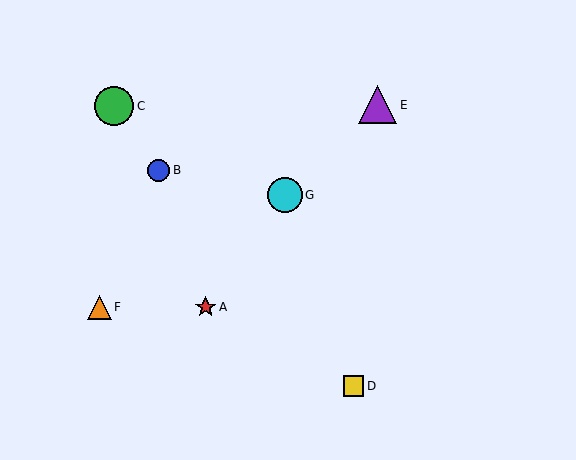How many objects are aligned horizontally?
2 objects (A, F) are aligned horizontally.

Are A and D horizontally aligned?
No, A is at y≈307 and D is at y≈386.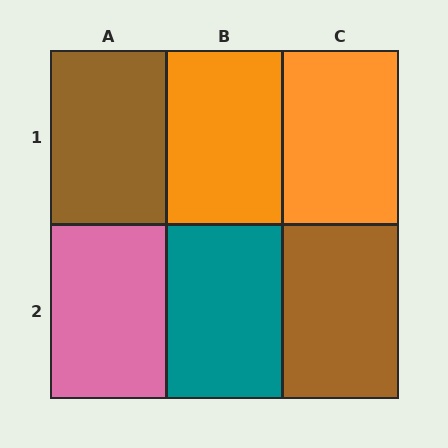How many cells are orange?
2 cells are orange.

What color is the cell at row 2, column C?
Brown.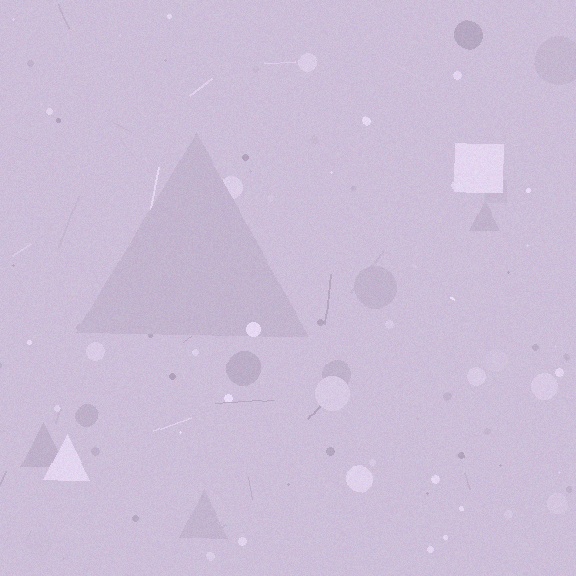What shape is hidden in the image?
A triangle is hidden in the image.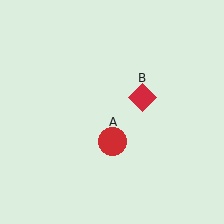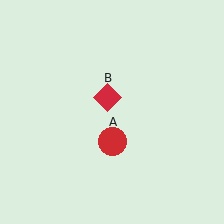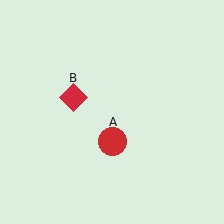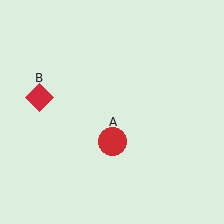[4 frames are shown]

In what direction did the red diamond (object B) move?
The red diamond (object B) moved left.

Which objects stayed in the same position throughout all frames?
Red circle (object A) remained stationary.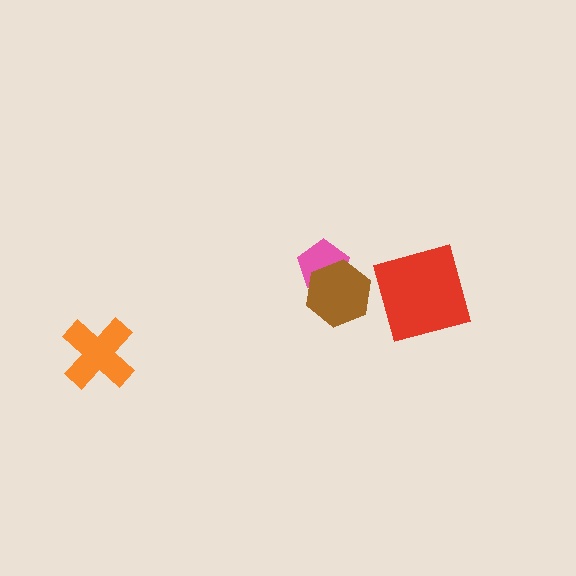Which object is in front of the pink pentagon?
The brown hexagon is in front of the pink pentagon.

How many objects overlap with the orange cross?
0 objects overlap with the orange cross.